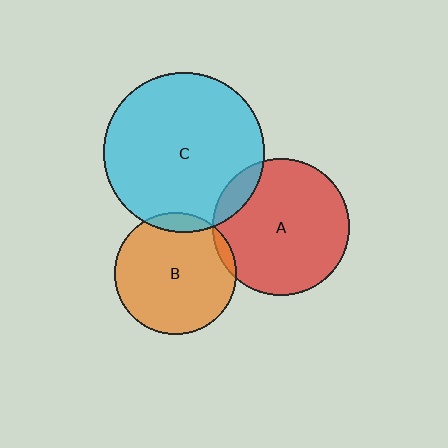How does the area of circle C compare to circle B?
Approximately 1.7 times.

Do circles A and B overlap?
Yes.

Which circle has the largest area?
Circle C (cyan).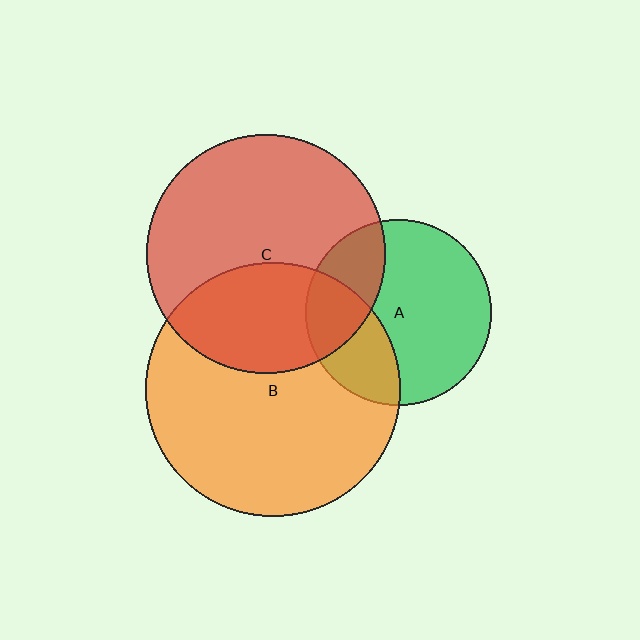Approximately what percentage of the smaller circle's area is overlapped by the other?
Approximately 25%.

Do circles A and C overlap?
Yes.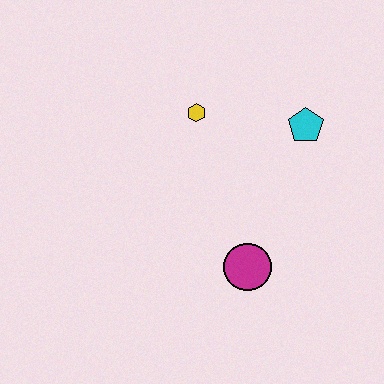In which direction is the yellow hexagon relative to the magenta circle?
The yellow hexagon is above the magenta circle.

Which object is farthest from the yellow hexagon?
The magenta circle is farthest from the yellow hexagon.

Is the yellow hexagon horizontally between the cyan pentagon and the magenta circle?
No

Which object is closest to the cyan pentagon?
The yellow hexagon is closest to the cyan pentagon.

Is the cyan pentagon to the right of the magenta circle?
Yes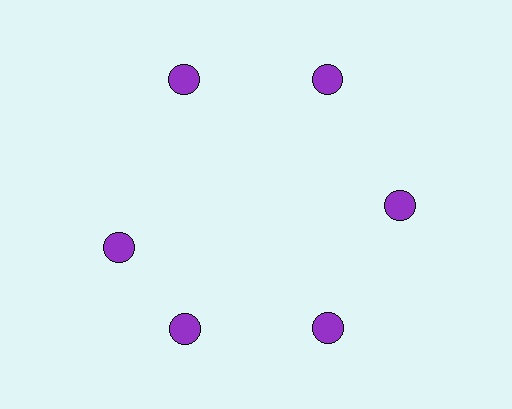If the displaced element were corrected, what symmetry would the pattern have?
It would have 6-fold rotational symmetry — the pattern would map onto itself every 60 degrees.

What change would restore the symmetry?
The symmetry would be restored by rotating it back into even spacing with its neighbors so that all 6 circles sit at equal angles and equal distance from the center.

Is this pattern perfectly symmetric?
No. The 6 purple circles are arranged in a ring, but one element near the 9 o'clock position is rotated out of alignment along the ring, breaking the 6-fold rotational symmetry.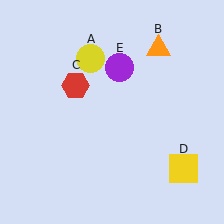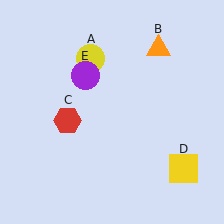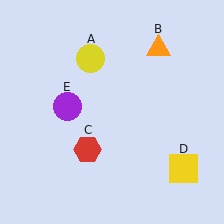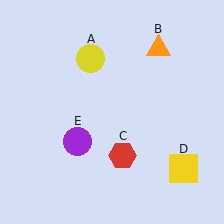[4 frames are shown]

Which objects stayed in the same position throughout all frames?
Yellow circle (object A) and orange triangle (object B) and yellow square (object D) remained stationary.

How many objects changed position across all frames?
2 objects changed position: red hexagon (object C), purple circle (object E).